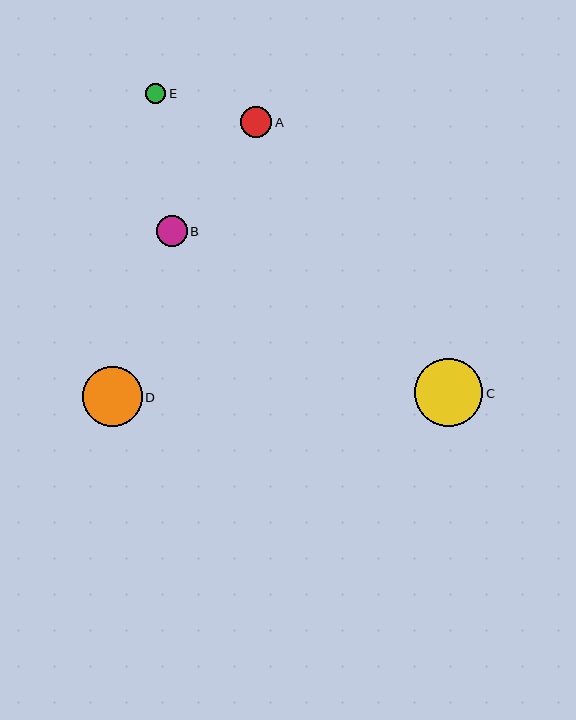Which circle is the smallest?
Circle E is the smallest with a size of approximately 20 pixels.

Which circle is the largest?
Circle C is the largest with a size of approximately 68 pixels.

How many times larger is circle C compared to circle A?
Circle C is approximately 2.2 times the size of circle A.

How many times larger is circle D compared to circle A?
Circle D is approximately 1.9 times the size of circle A.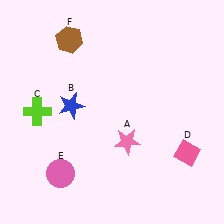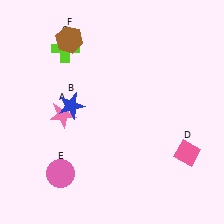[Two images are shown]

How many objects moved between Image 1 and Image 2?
2 objects moved between the two images.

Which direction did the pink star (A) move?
The pink star (A) moved left.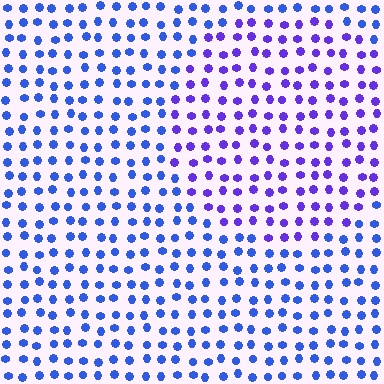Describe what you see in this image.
The image is filled with small blue elements in a uniform arrangement. A circle-shaped region is visible where the elements are tinted to a slightly different hue, forming a subtle color boundary.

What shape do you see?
I see a circle.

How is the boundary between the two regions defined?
The boundary is defined purely by a slight shift in hue (about 33 degrees). Spacing, size, and orientation are identical on both sides.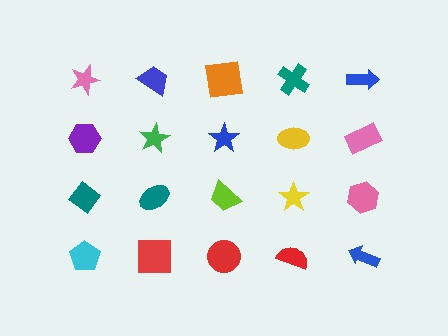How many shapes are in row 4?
5 shapes.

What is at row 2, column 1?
A purple hexagon.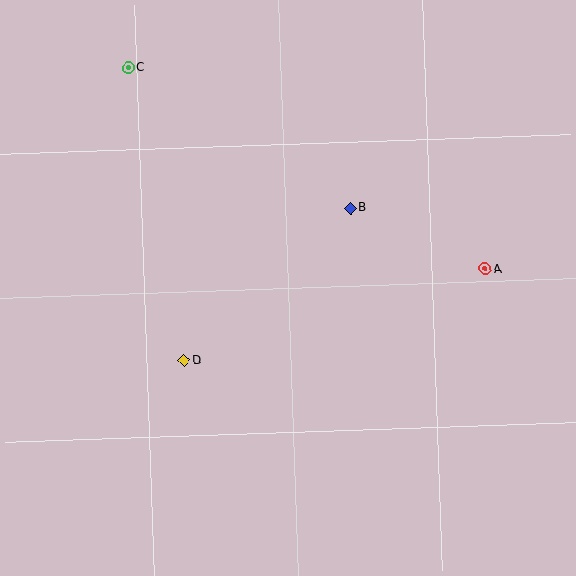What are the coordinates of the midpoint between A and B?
The midpoint between A and B is at (418, 238).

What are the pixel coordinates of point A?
Point A is at (485, 269).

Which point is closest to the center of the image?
Point B at (350, 208) is closest to the center.